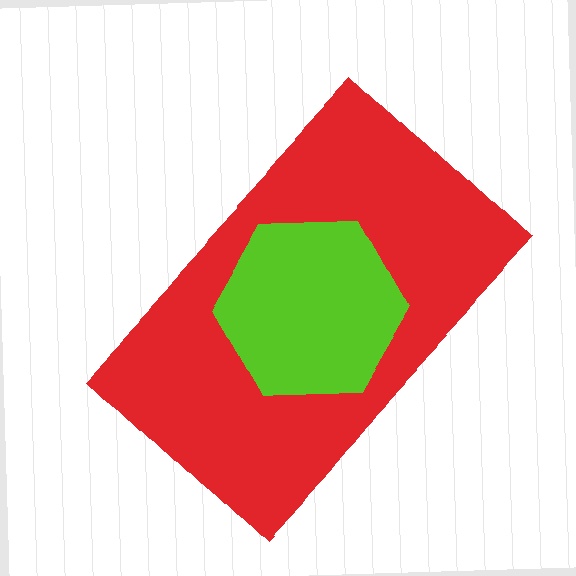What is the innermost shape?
The lime hexagon.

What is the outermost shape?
The red rectangle.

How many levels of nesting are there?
2.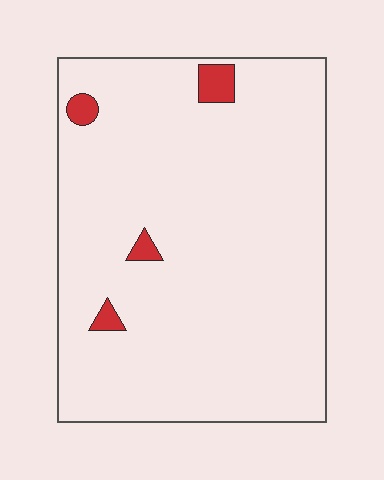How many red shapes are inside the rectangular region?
4.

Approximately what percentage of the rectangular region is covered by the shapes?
Approximately 5%.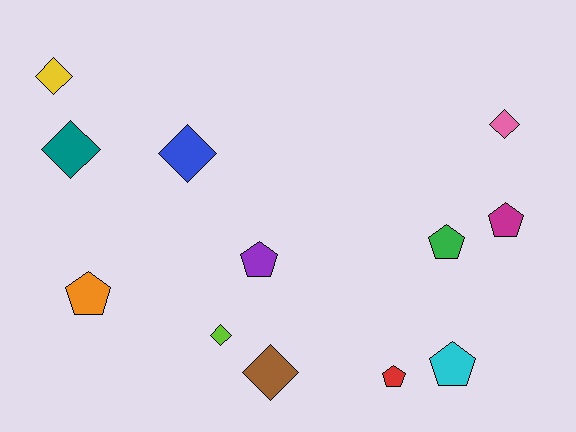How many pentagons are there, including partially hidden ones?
There are 6 pentagons.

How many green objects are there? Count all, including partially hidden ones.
There is 1 green object.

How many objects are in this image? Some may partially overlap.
There are 12 objects.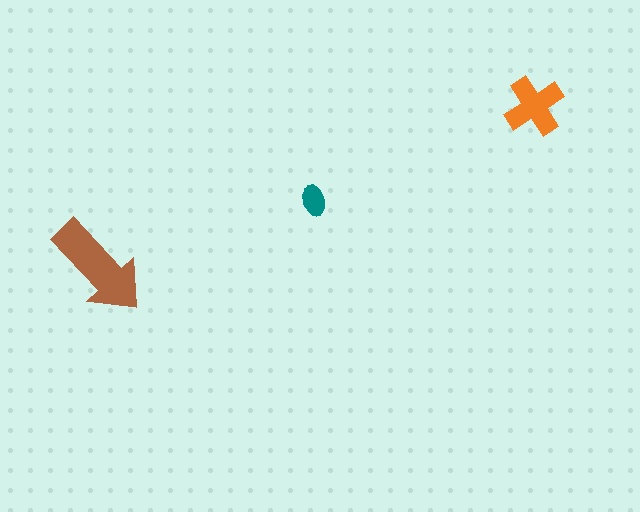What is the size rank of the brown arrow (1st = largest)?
1st.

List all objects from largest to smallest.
The brown arrow, the orange cross, the teal ellipse.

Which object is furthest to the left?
The brown arrow is leftmost.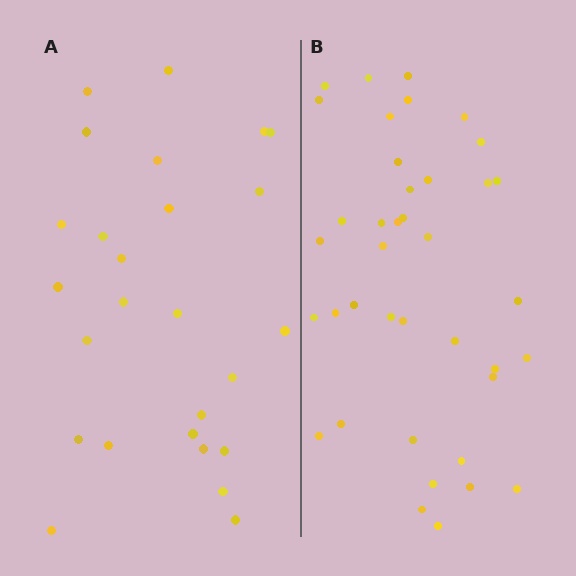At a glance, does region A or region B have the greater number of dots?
Region B (the right region) has more dots.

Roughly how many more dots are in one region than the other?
Region B has approximately 15 more dots than region A.